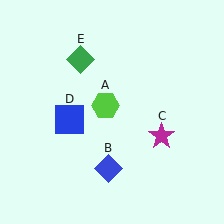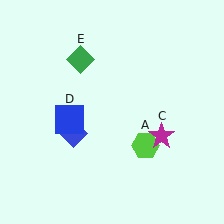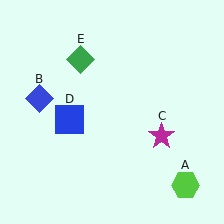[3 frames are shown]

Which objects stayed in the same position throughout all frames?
Magenta star (object C) and blue square (object D) and green diamond (object E) remained stationary.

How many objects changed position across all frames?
2 objects changed position: lime hexagon (object A), blue diamond (object B).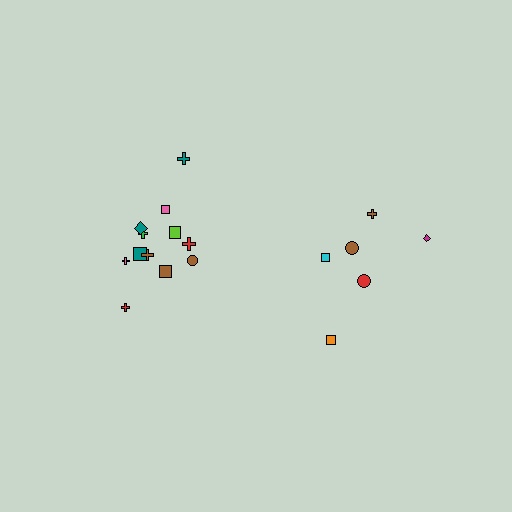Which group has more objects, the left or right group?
The left group.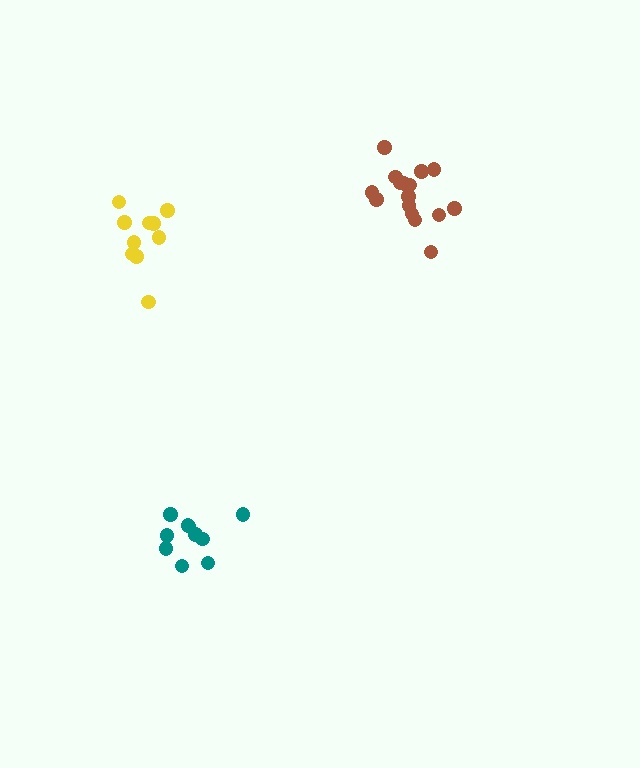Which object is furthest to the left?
The yellow cluster is leftmost.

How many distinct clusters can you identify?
There are 3 distinct clusters.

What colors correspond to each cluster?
The clusters are colored: teal, brown, yellow.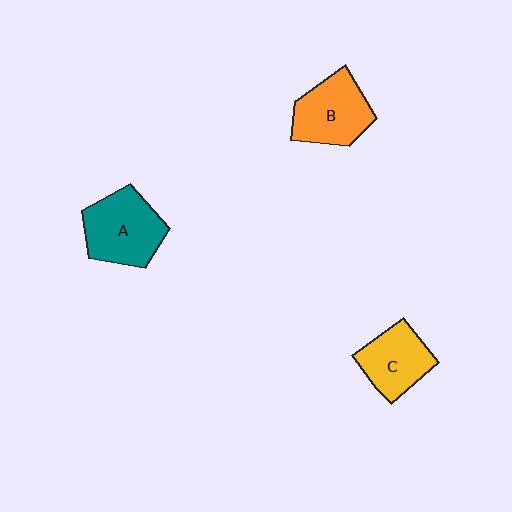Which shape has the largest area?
Shape A (teal).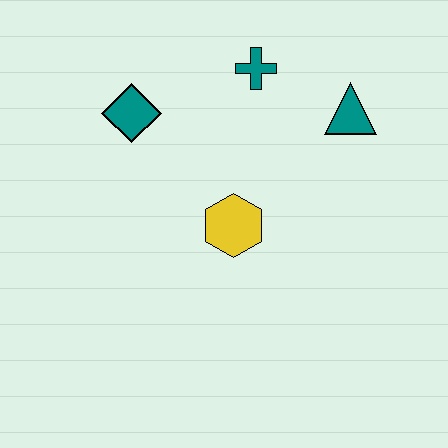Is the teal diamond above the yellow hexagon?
Yes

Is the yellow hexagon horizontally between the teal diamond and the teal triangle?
Yes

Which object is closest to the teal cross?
The teal triangle is closest to the teal cross.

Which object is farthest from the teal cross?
The yellow hexagon is farthest from the teal cross.